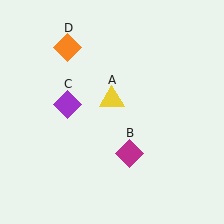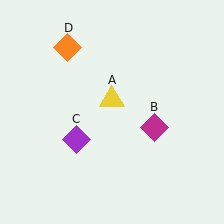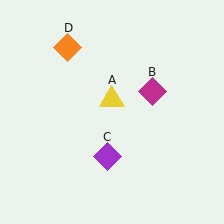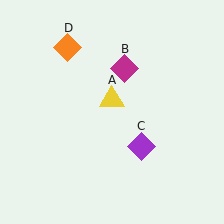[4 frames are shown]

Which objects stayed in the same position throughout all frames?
Yellow triangle (object A) and orange diamond (object D) remained stationary.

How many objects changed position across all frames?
2 objects changed position: magenta diamond (object B), purple diamond (object C).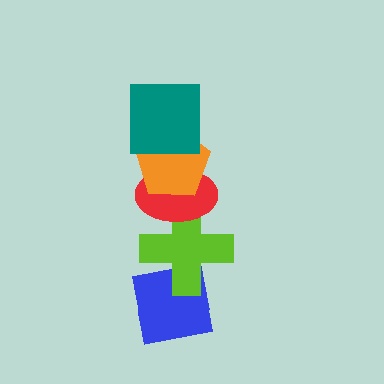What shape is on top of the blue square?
The lime cross is on top of the blue square.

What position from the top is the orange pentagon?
The orange pentagon is 2nd from the top.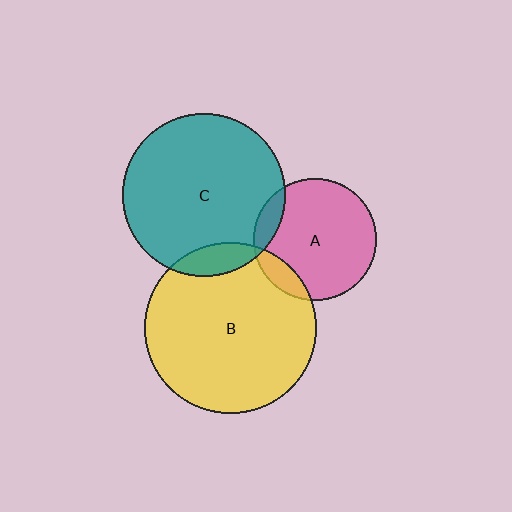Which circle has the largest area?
Circle B (yellow).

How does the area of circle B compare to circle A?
Approximately 2.0 times.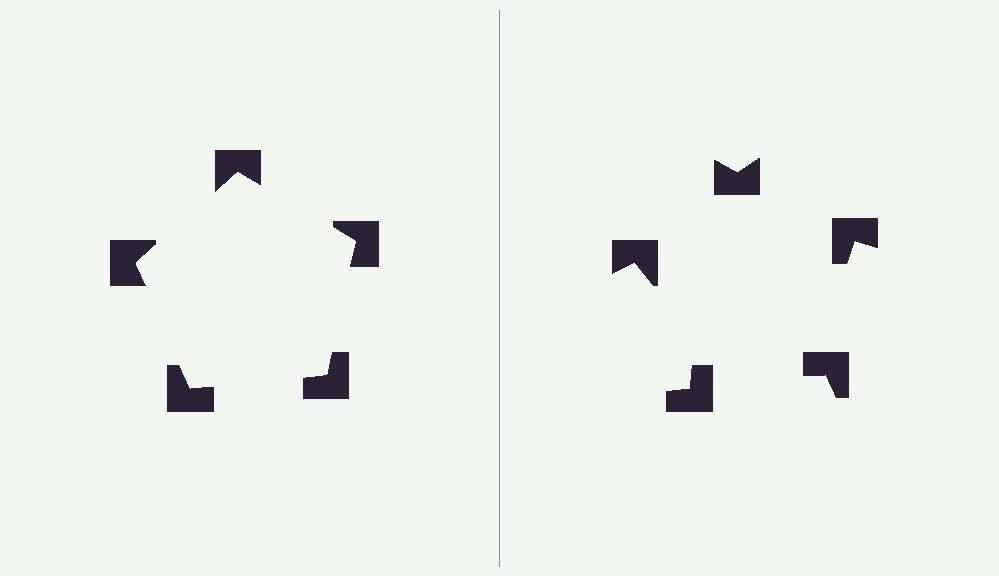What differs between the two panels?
The notched squares are positioned identically on both sides; only the wedge orientations differ. On the left they align to a pentagon; on the right they are misaligned.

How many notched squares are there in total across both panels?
10 — 5 on each side.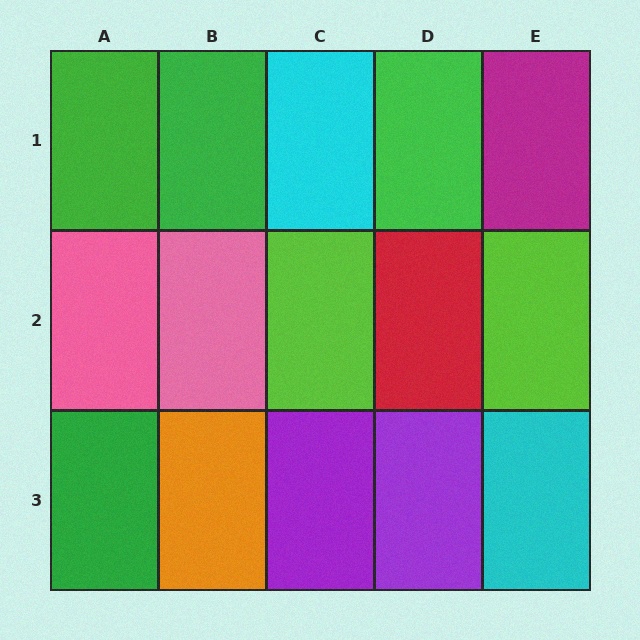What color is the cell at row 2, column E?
Lime.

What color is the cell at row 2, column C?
Lime.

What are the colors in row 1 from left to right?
Green, green, cyan, green, magenta.